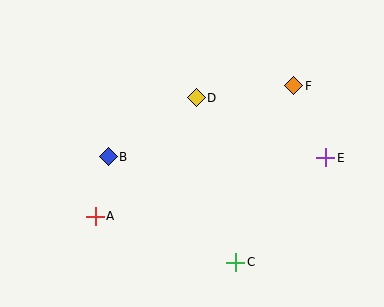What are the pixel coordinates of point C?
Point C is at (236, 262).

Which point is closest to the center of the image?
Point D at (196, 98) is closest to the center.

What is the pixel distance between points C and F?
The distance between C and F is 186 pixels.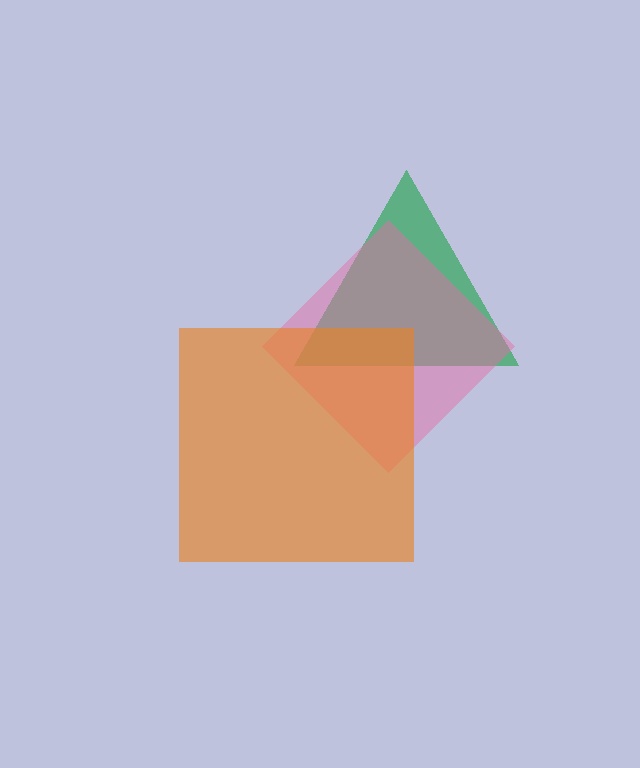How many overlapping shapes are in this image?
There are 3 overlapping shapes in the image.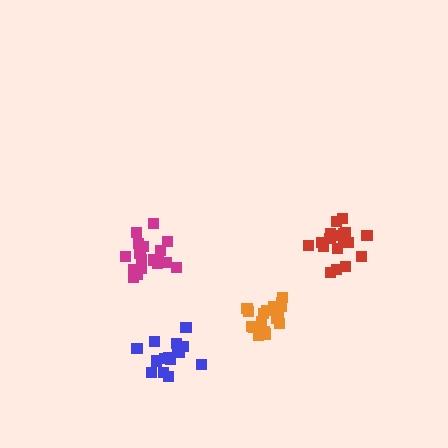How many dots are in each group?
Group 1: 20 dots, Group 2: 15 dots, Group 3: 19 dots, Group 4: 18 dots (72 total).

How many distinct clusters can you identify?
There are 4 distinct clusters.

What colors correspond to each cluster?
The clusters are colored: orange, blue, magenta, red.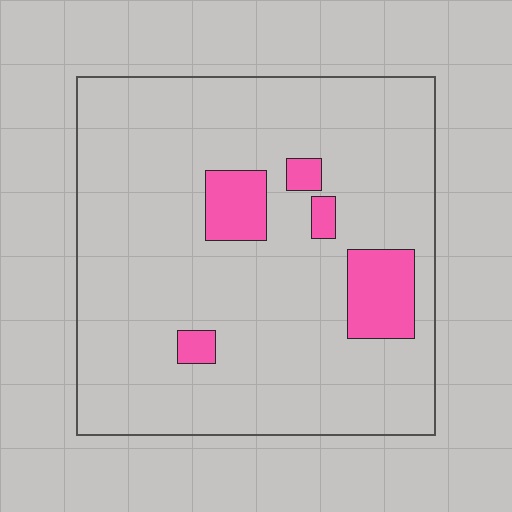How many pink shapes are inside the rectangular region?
5.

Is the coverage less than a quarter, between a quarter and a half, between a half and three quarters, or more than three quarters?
Less than a quarter.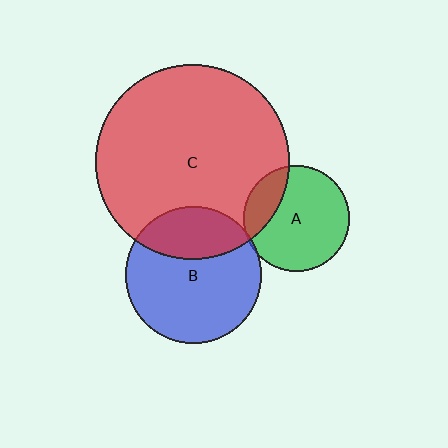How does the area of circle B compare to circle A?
Approximately 1.7 times.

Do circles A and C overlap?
Yes.